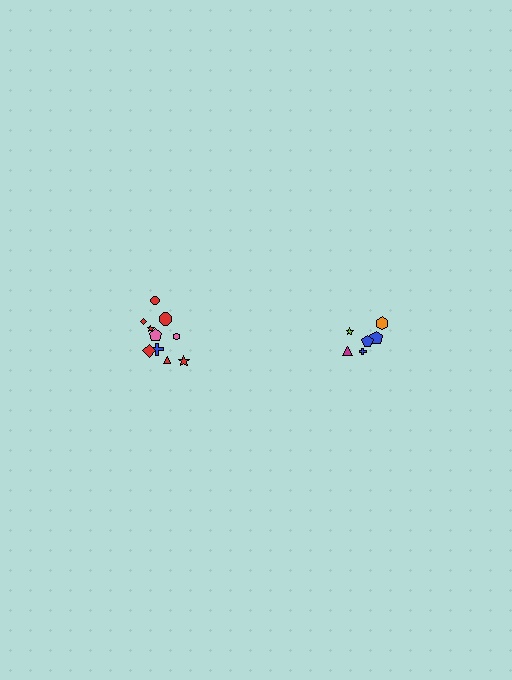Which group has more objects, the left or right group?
The left group.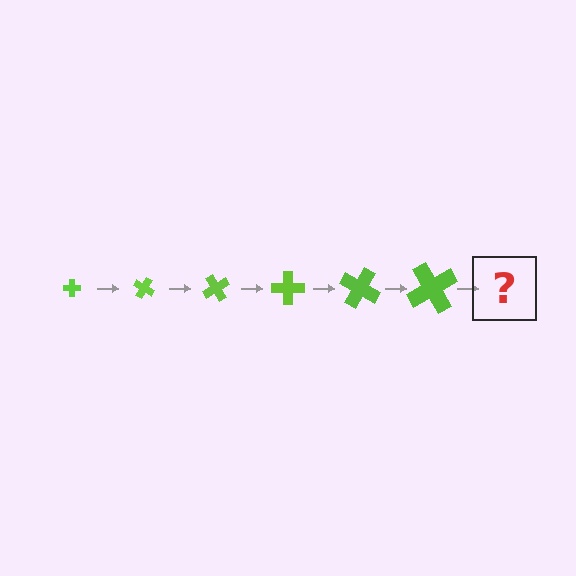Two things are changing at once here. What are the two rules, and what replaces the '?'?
The two rules are that the cross grows larger each step and it rotates 30 degrees each step. The '?' should be a cross, larger than the previous one and rotated 180 degrees from the start.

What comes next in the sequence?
The next element should be a cross, larger than the previous one and rotated 180 degrees from the start.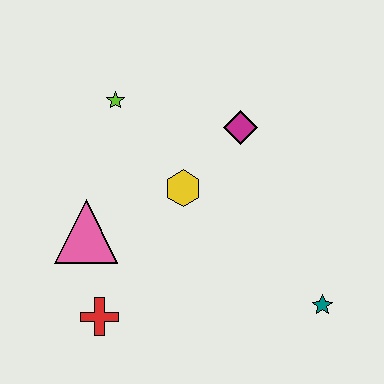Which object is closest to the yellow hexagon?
The magenta diamond is closest to the yellow hexagon.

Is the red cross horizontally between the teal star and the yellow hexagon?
No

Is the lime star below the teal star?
No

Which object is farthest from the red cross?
The magenta diamond is farthest from the red cross.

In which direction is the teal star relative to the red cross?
The teal star is to the right of the red cross.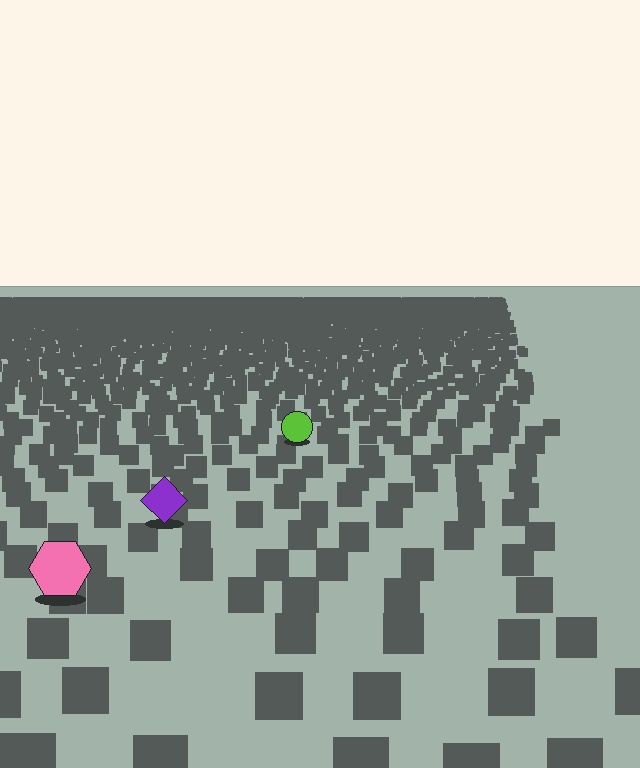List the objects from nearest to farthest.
From nearest to farthest: the pink hexagon, the purple diamond, the lime circle.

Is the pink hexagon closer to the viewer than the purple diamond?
Yes. The pink hexagon is closer — you can tell from the texture gradient: the ground texture is coarser near it.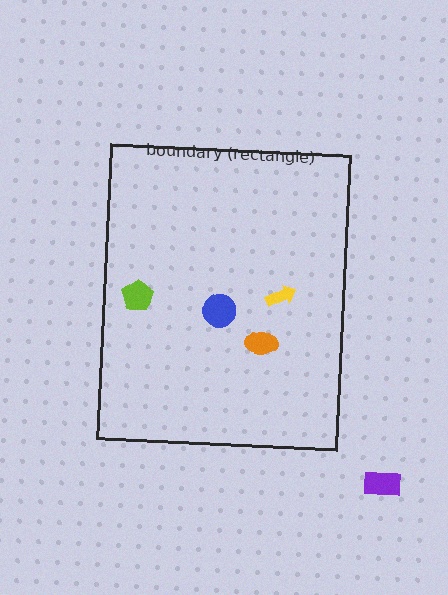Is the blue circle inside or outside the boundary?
Inside.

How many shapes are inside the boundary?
4 inside, 1 outside.